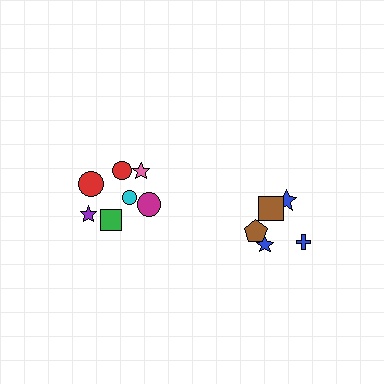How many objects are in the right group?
There are 5 objects.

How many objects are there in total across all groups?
There are 12 objects.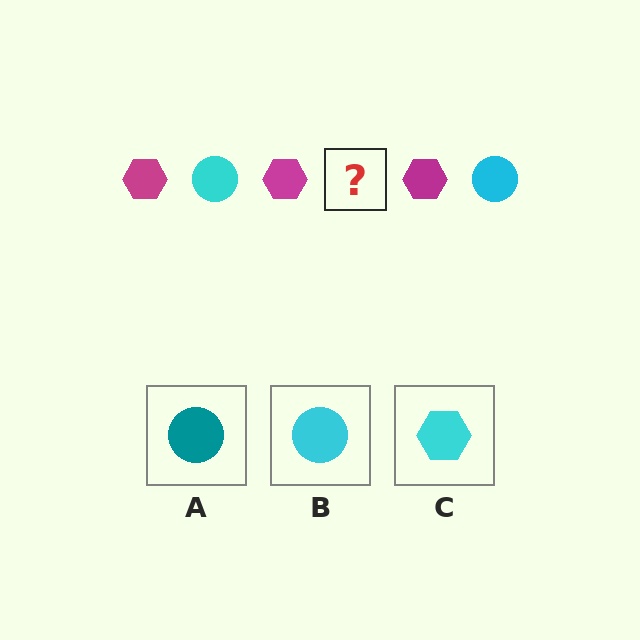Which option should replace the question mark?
Option B.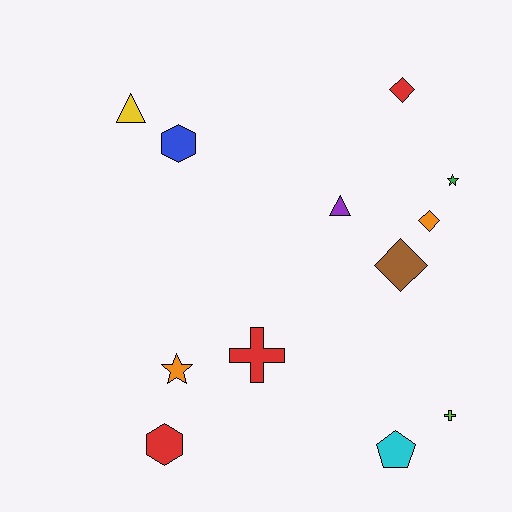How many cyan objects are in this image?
There is 1 cyan object.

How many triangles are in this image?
There are 2 triangles.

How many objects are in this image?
There are 12 objects.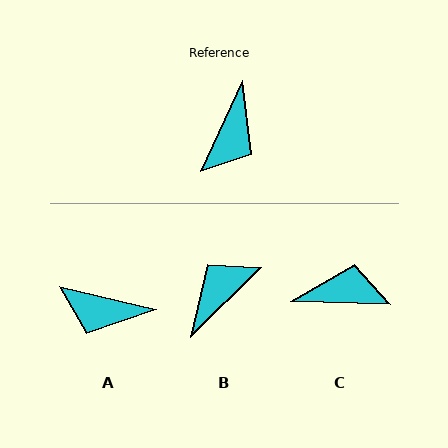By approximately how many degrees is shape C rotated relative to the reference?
Approximately 113 degrees counter-clockwise.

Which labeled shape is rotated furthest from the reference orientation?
B, about 159 degrees away.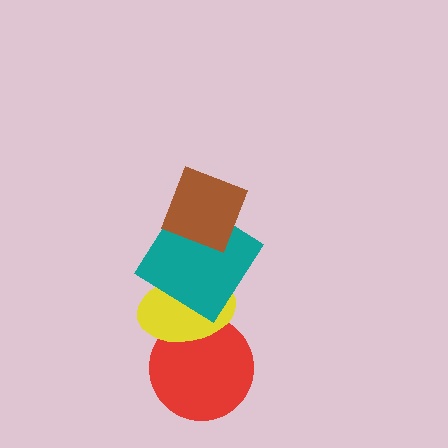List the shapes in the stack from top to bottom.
From top to bottom: the brown diamond, the teal diamond, the yellow ellipse, the red circle.